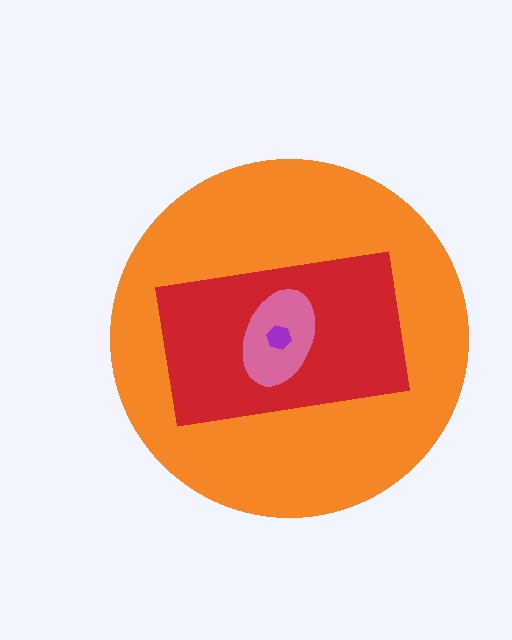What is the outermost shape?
The orange circle.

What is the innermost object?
The purple hexagon.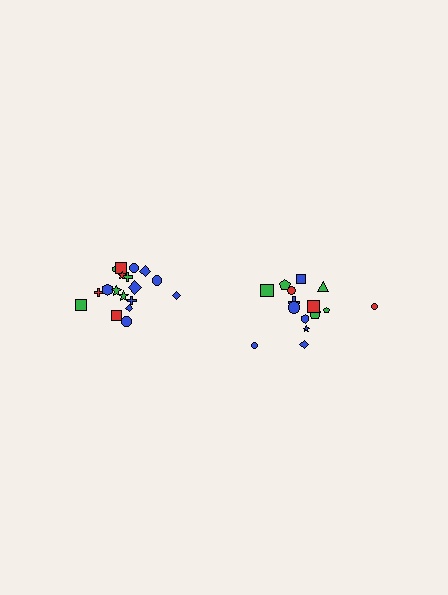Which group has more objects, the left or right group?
The left group.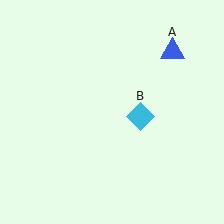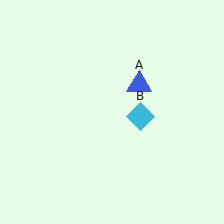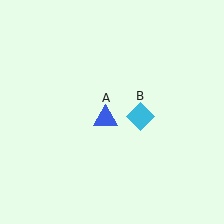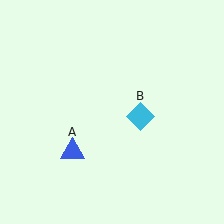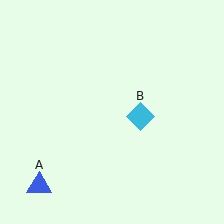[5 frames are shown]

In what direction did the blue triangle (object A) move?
The blue triangle (object A) moved down and to the left.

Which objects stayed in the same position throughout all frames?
Cyan diamond (object B) remained stationary.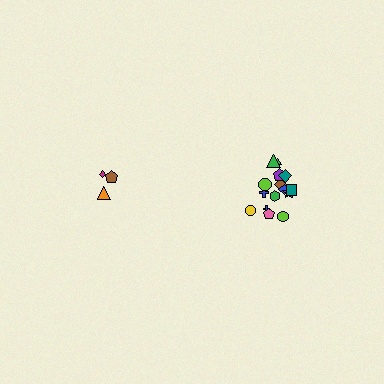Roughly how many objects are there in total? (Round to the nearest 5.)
Roughly 20 objects in total.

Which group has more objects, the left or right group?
The right group.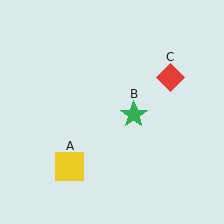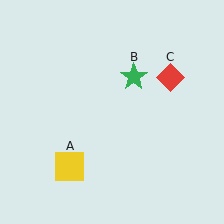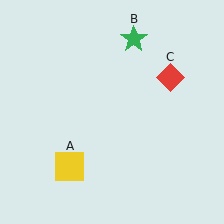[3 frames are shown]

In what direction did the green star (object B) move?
The green star (object B) moved up.